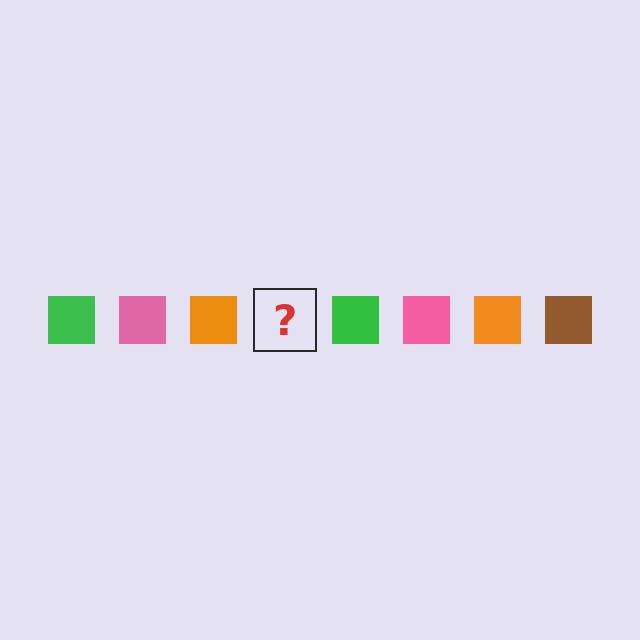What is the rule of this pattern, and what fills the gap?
The rule is that the pattern cycles through green, pink, orange, brown squares. The gap should be filled with a brown square.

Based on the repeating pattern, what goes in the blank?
The blank should be a brown square.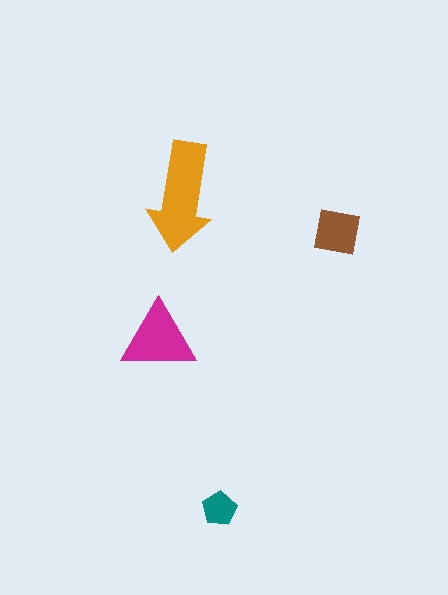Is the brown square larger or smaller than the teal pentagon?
Larger.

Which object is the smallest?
The teal pentagon.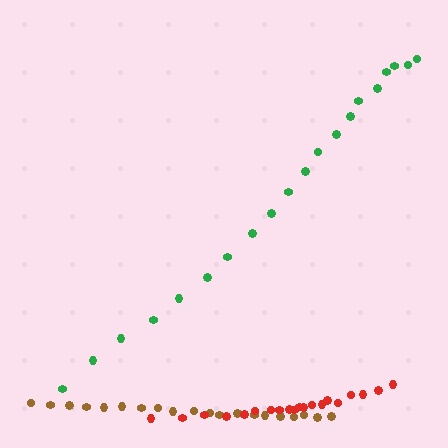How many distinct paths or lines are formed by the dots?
There are 3 distinct paths.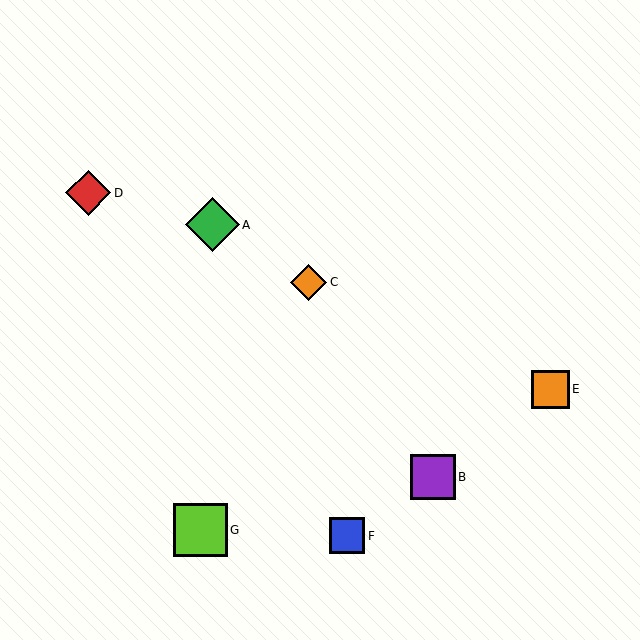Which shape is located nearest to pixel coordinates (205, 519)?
The lime square (labeled G) at (200, 530) is nearest to that location.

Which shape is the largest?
The green diamond (labeled A) is the largest.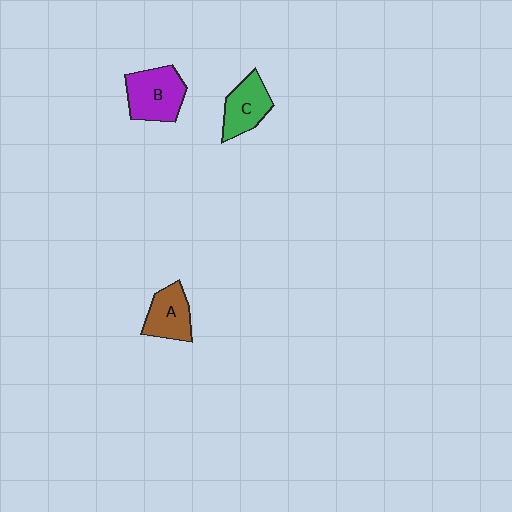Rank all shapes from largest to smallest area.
From largest to smallest: B (purple), C (green), A (brown).